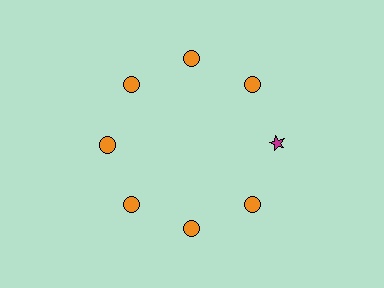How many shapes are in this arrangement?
There are 8 shapes arranged in a ring pattern.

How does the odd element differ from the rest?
It differs in both color (magenta instead of orange) and shape (star instead of circle).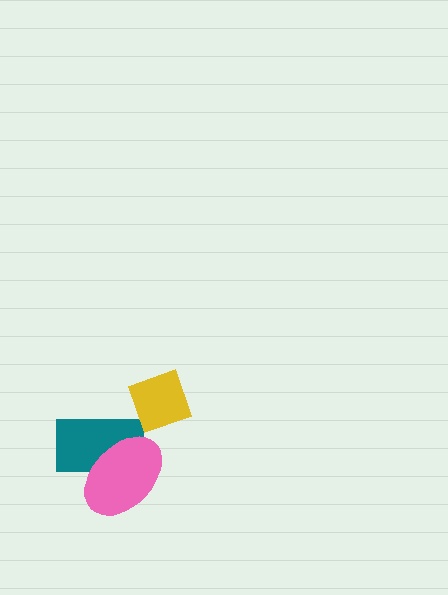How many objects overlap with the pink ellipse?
1 object overlaps with the pink ellipse.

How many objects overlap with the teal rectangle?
1 object overlaps with the teal rectangle.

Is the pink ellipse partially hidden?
No, no other shape covers it.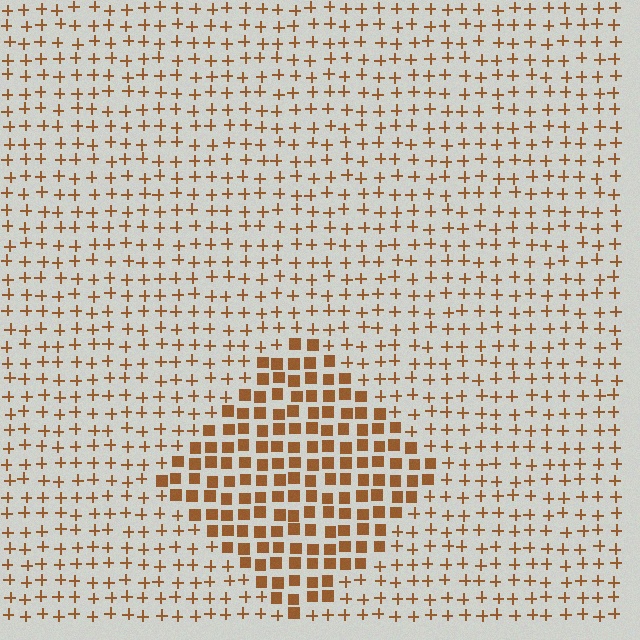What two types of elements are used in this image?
The image uses squares inside the diamond region and plus signs outside it.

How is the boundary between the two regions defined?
The boundary is defined by a change in element shape: squares inside vs. plus signs outside. All elements share the same color and spacing.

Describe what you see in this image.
The image is filled with small brown elements arranged in a uniform grid. A diamond-shaped region contains squares, while the surrounding area contains plus signs. The boundary is defined purely by the change in element shape.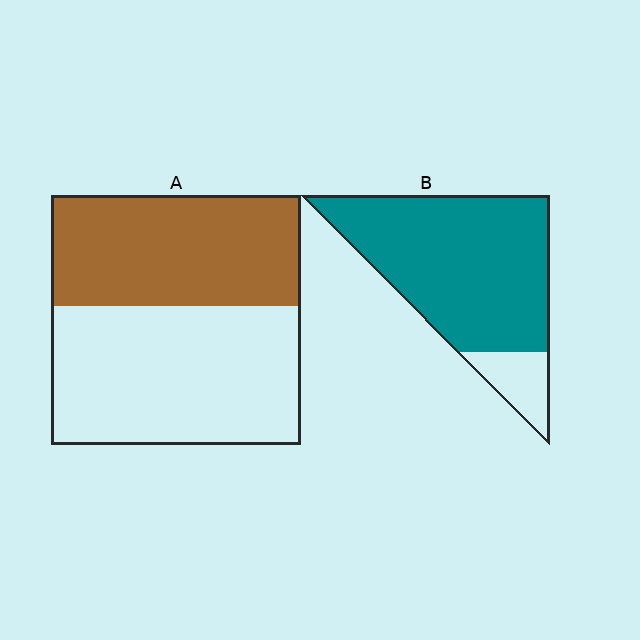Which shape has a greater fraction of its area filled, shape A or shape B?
Shape B.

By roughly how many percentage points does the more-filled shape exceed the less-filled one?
By roughly 40 percentage points (B over A).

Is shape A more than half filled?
No.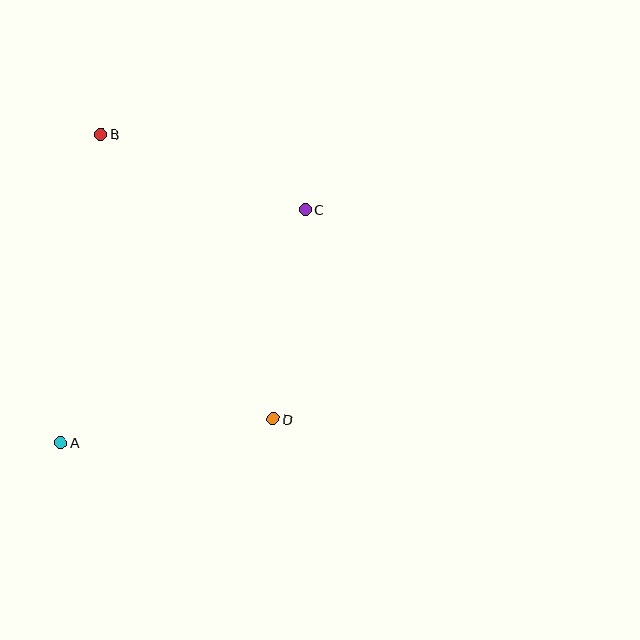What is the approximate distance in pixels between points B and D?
The distance between B and D is approximately 333 pixels.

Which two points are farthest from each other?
Points A and C are farthest from each other.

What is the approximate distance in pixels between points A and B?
The distance between A and B is approximately 311 pixels.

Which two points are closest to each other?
Points C and D are closest to each other.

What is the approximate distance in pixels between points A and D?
The distance between A and D is approximately 214 pixels.